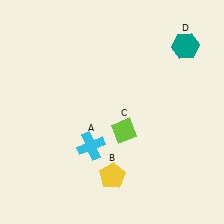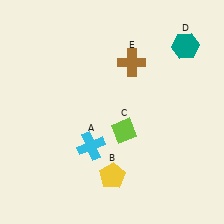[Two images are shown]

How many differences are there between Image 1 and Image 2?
There is 1 difference between the two images.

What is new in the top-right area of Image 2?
A brown cross (E) was added in the top-right area of Image 2.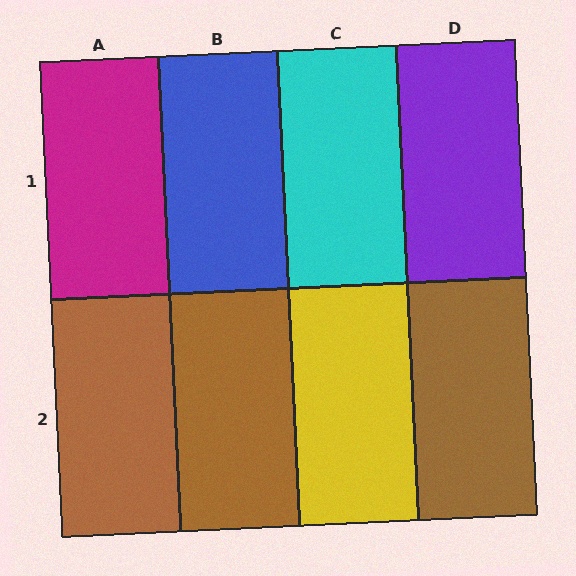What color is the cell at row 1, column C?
Cyan.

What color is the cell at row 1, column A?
Magenta.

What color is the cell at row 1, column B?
Blue.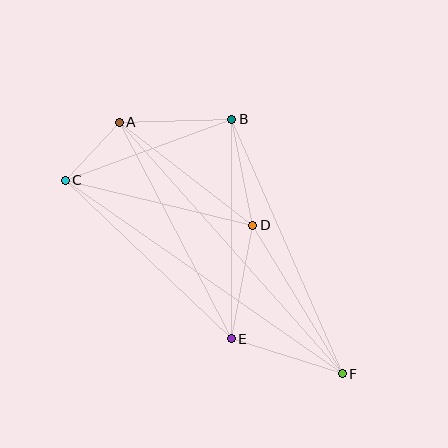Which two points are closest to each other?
Points A and C are closest to each other.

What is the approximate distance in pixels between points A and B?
The distance between A and B is approximately 113 pixels.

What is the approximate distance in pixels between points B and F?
The distance between B and F is approximately 278 pixels.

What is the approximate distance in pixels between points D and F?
The distance between D and F is approximately 174 pixels.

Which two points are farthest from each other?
Points C and F are farthest from each other.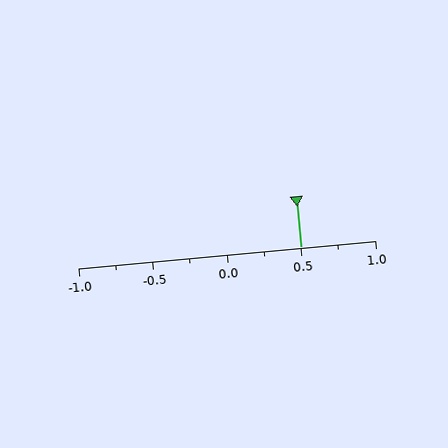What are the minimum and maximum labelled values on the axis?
The axis runs from -1.0 to 1.0.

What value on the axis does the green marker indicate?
The marker indicates approximately 0.5.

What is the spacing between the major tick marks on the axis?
The major ticks are spaced 0.5 apart.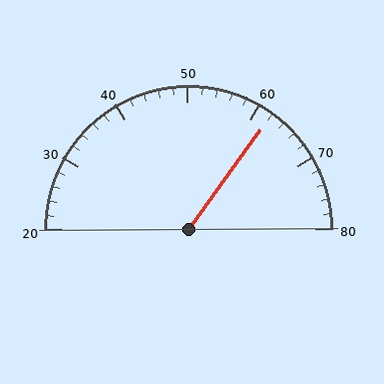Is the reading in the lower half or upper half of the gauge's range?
The reading is in the upper half of the range (20 to 80).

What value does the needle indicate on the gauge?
The needle indicates approximately 62.